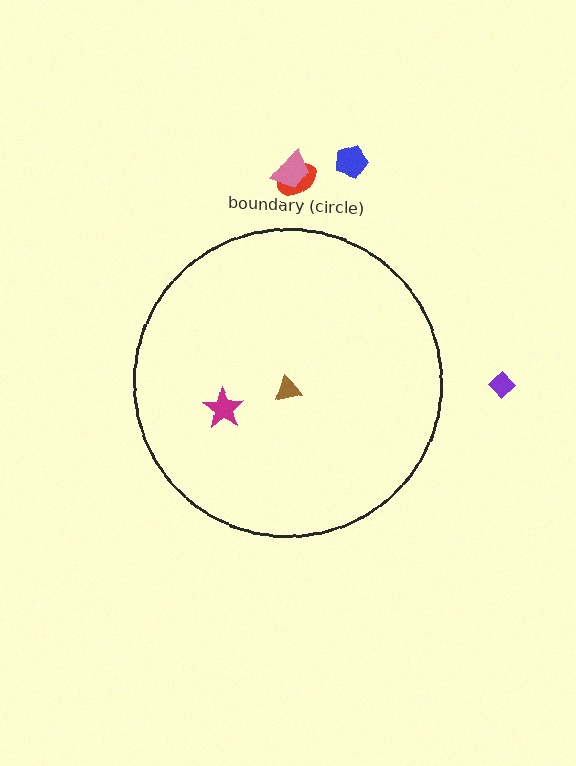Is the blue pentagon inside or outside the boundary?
Outside.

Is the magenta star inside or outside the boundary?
Inside.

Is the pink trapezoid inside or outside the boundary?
Outside.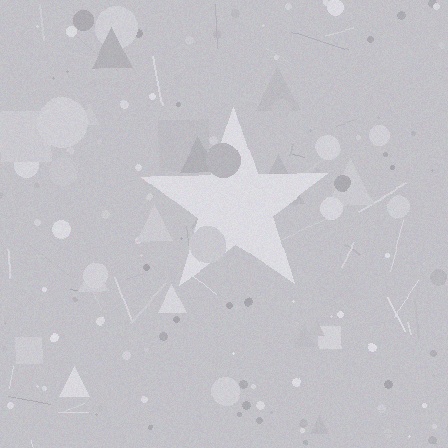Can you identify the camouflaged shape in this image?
The camouflaged shape is a star.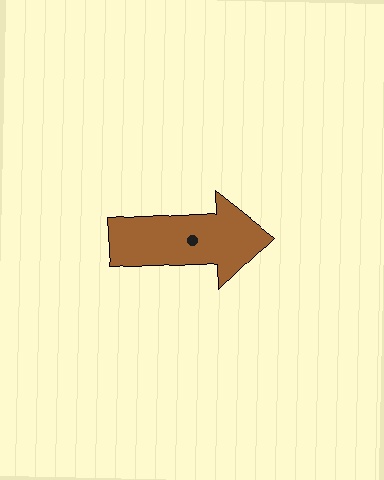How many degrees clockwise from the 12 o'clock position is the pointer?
Approximately 87 degrees.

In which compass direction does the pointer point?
East.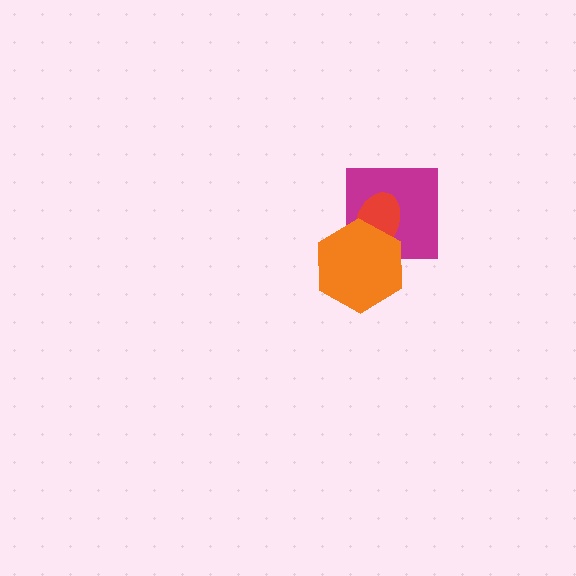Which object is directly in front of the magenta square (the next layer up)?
The red ellipse is directly in front of the magenta square.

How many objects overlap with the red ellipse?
2 objects overlap with the red ellipse.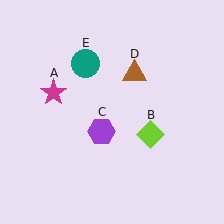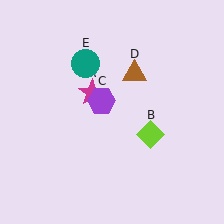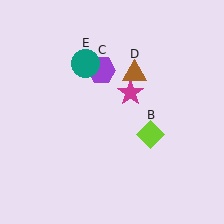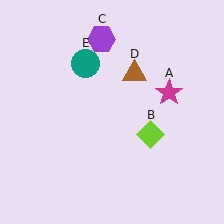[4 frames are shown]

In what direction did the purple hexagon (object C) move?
The purple hexagon (object C) moved up.